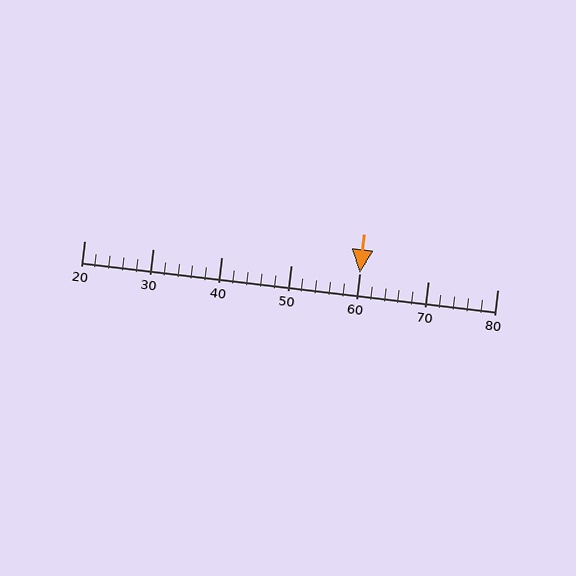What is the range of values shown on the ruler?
The ruler shows values from 20 to 80.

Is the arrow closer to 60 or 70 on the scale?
The arrow is closer to 60.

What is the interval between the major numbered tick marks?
The major tick marks are spaced 10 units apart.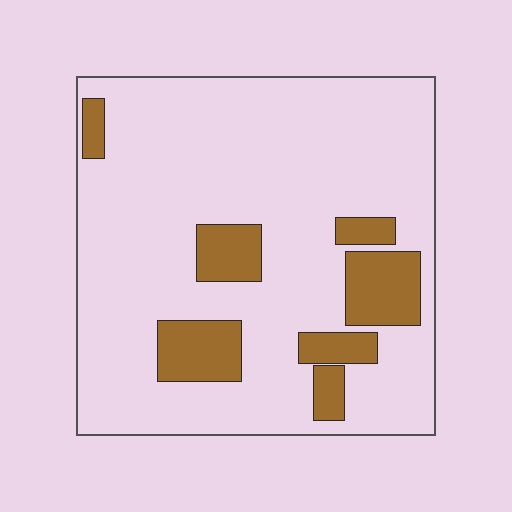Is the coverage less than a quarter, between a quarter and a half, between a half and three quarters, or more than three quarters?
Less than a quarter.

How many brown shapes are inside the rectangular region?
7.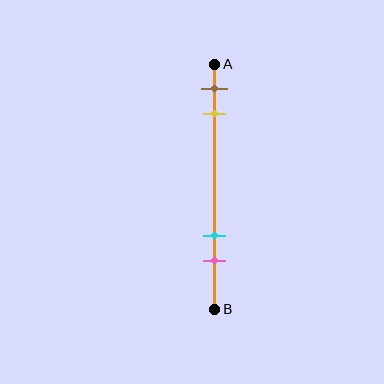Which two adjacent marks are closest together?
The brown and yellow marks are the closest adjacent pair.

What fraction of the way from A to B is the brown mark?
The brown mark is approximately 10% (0.1) of the way from A to B.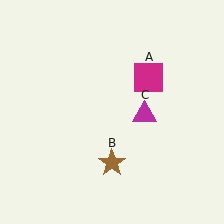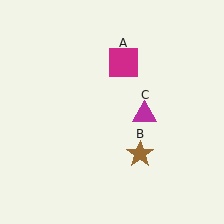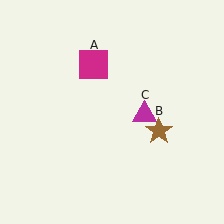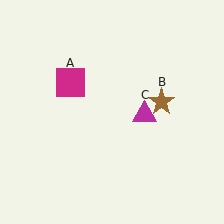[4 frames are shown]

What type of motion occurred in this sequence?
The magenta square (object A), brown star (object B) rotated counterclockwise around the center of the scene.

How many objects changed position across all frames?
2 objects changed position: magenta square (object A), brown star (object B).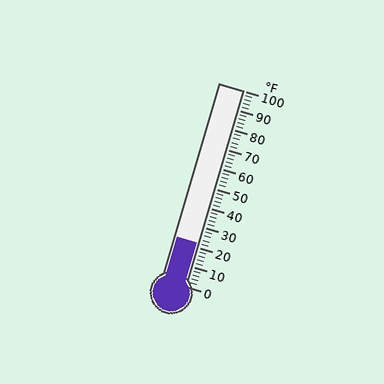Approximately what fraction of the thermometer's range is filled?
The thermometer is filled to approximately 20% of its range.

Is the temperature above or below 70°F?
The temperature is below 70°F.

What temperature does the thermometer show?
The thermometer shows approximately 22°F.